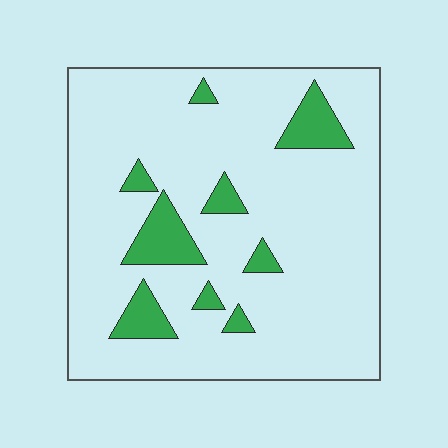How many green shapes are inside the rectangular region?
9.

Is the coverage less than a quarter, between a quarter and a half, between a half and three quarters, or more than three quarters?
Less than a quarter.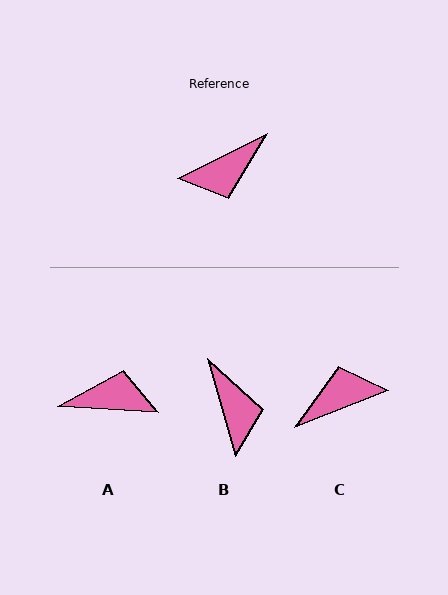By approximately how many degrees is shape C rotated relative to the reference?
Approximately 175 degrees counter-clockwise.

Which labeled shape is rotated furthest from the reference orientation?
C, about 175 degrees away.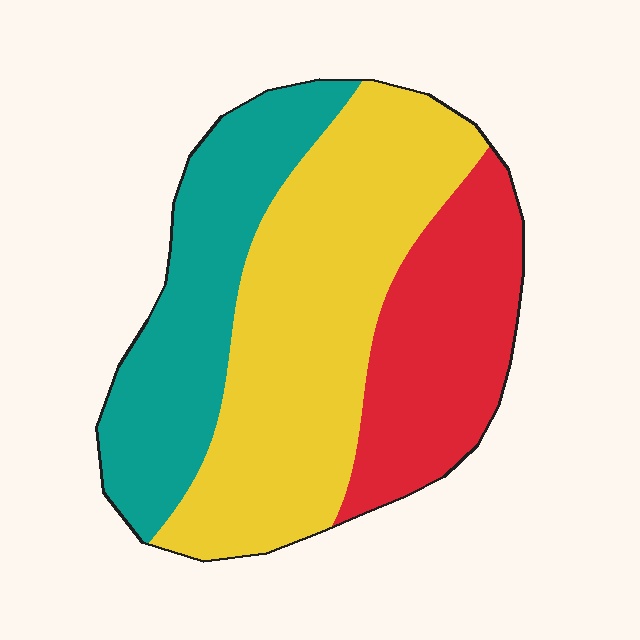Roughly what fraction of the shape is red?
Red covers about 25% of the shape.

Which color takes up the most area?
Yellow, at roughly 45%.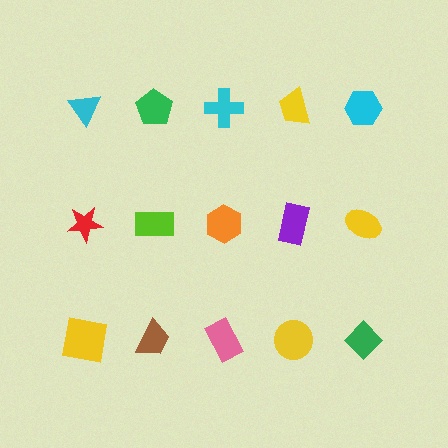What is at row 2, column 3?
An orange hexagon.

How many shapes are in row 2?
5 shapes.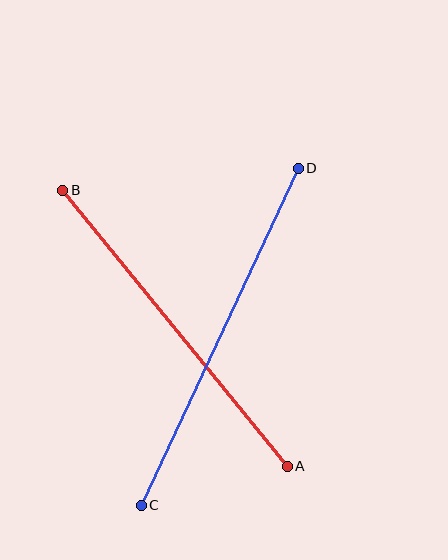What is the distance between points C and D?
The distance is approximately 372 pixels.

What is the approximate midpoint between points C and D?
The midpoint is at approximately (220, 337) pixels.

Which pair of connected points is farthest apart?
Points C and D are farthest apart.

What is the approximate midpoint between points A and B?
The midpoint is at approximately (175, 328) pixels.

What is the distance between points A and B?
The distance is approximately 355 pixels.